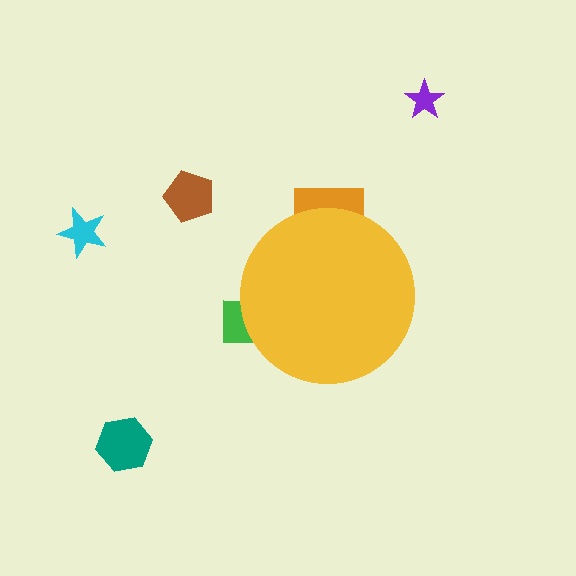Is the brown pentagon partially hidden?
No, the brown pentagon is fully visible.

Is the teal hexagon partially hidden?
No, the teal hexagon is fully visible.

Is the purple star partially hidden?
No, the purple star is fully visible.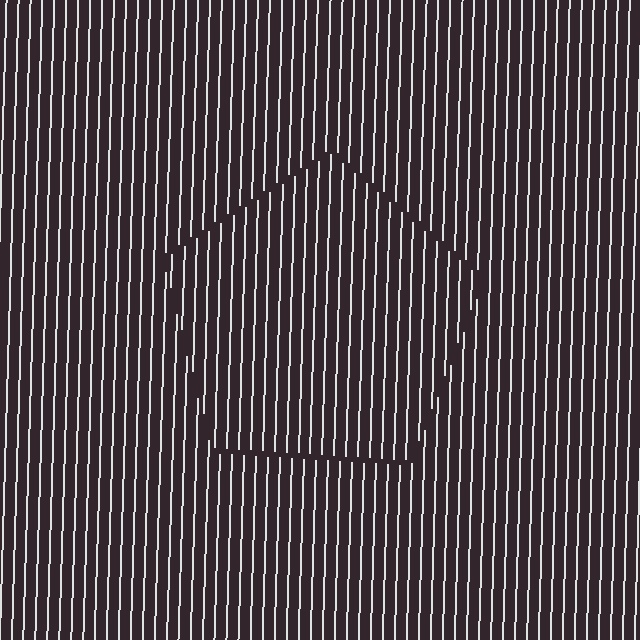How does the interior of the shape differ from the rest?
The interior of the shape contains the same grating, shifted by half a period — the contour is defined by the phase discontinuity where line-ends from the inner and outer gratings abut.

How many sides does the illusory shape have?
5 sides — the line-ends trace a pentagon.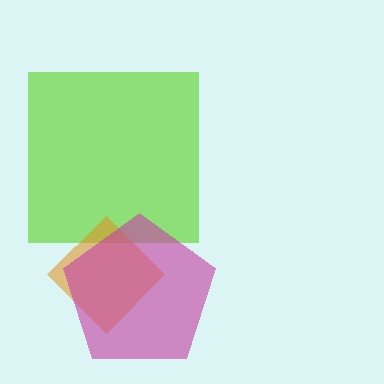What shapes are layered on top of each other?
The layered shapes are: a lime square, an orange diamond, a magenta pentagon.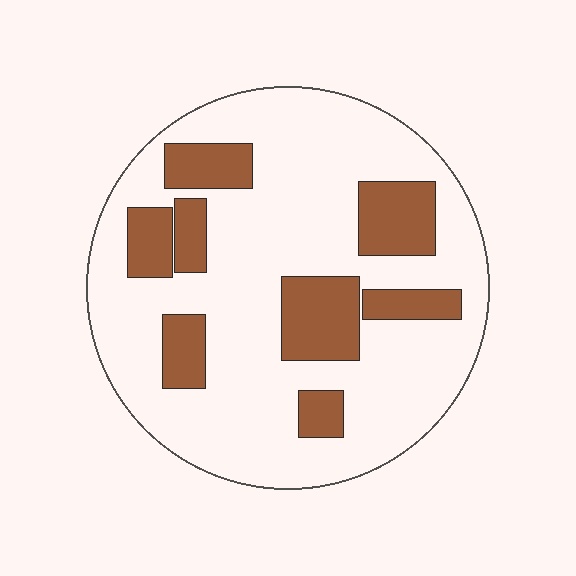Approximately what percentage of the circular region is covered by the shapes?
Approximately 25%.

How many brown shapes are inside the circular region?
8.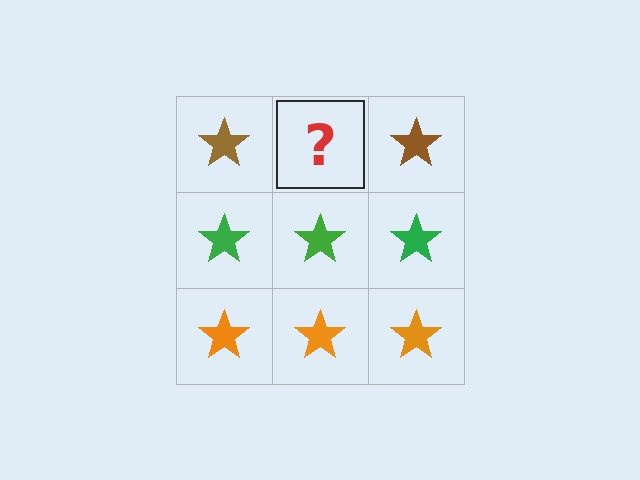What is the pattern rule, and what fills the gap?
The rule is that each row has a consistent color. The gap should be filled with a brown star.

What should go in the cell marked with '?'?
The missing cell should contain a brown star.